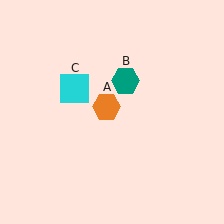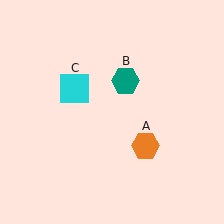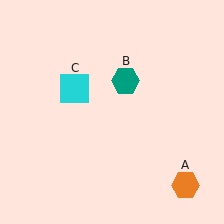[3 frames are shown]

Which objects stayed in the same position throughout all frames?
Teal hexagon (object B) and cyan square (object C) remained stationary.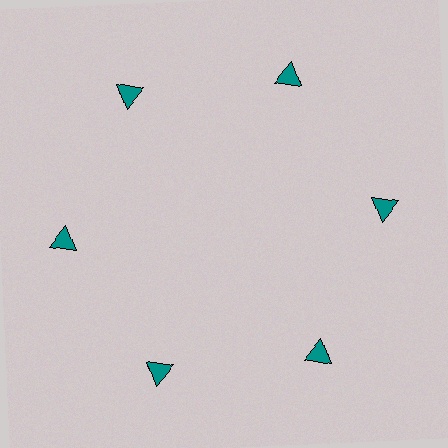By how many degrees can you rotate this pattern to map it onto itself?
The pattern maps onto itself every 60 degrees of rotation.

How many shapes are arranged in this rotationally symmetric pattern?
There are 6 shapes, arranged in 6 groups of 1.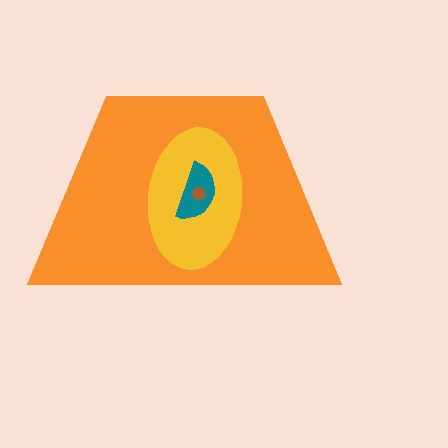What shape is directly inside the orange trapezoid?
The yellow ellipse.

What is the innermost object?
The brown pentagon.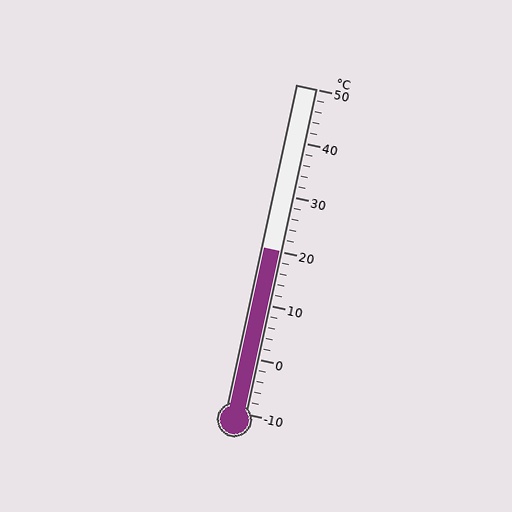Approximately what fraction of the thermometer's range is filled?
The thermometer is filled to approximately 50% of its range.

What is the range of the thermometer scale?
The thermometer scale ranges from -10°C to 50°C.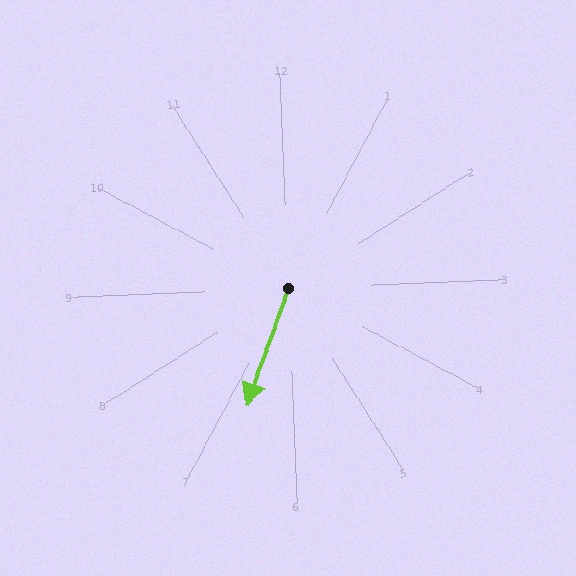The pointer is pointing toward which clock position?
Roughly 7 o'clock.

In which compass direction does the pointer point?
South.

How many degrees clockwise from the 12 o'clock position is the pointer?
Approximately 202 degrees.